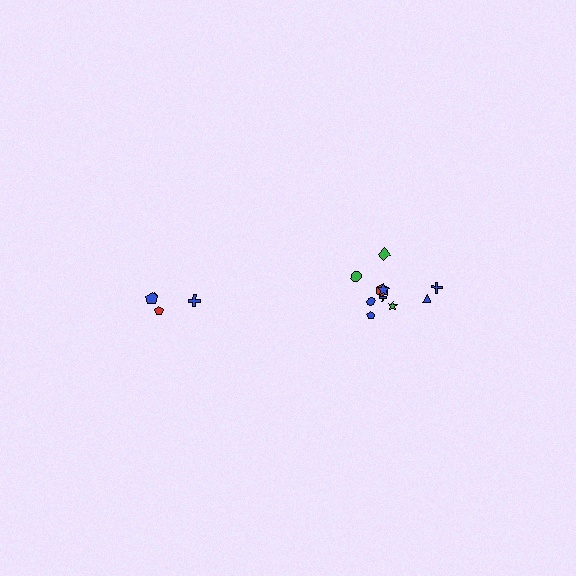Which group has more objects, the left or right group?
The right group.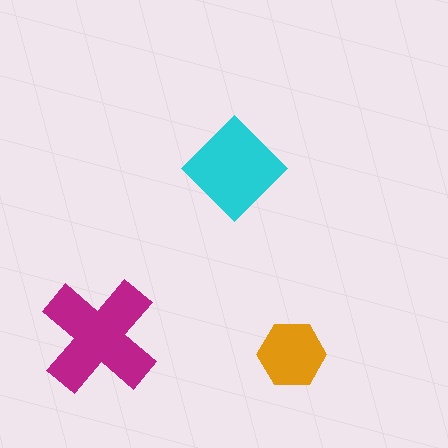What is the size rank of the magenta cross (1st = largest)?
1st.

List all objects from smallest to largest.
The orange hexagon, the cyan diamond, the magenta cross.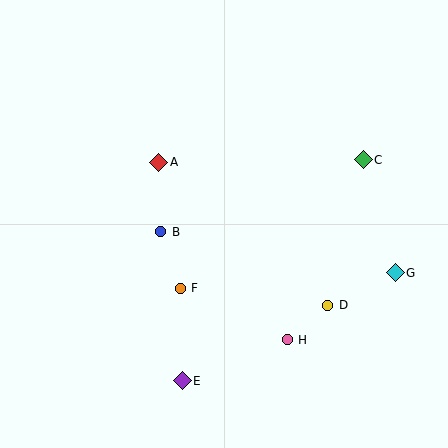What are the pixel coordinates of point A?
Point A is at (159, 162).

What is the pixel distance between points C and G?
The distance between C and G is 117 pixels.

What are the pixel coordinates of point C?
Point C is at (363, 160).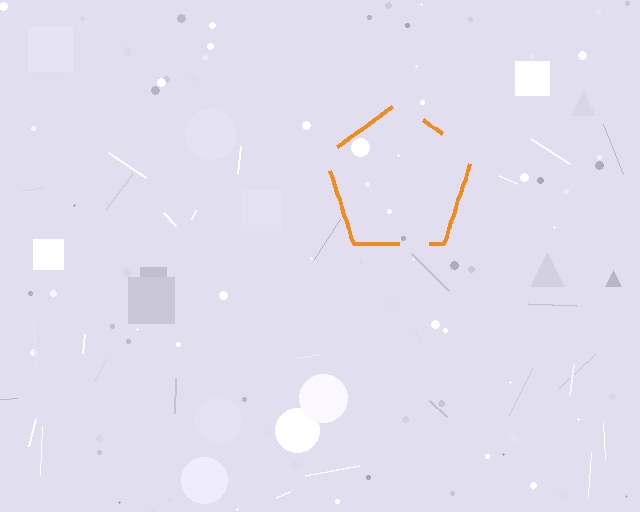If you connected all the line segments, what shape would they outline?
They would outline a pentagon.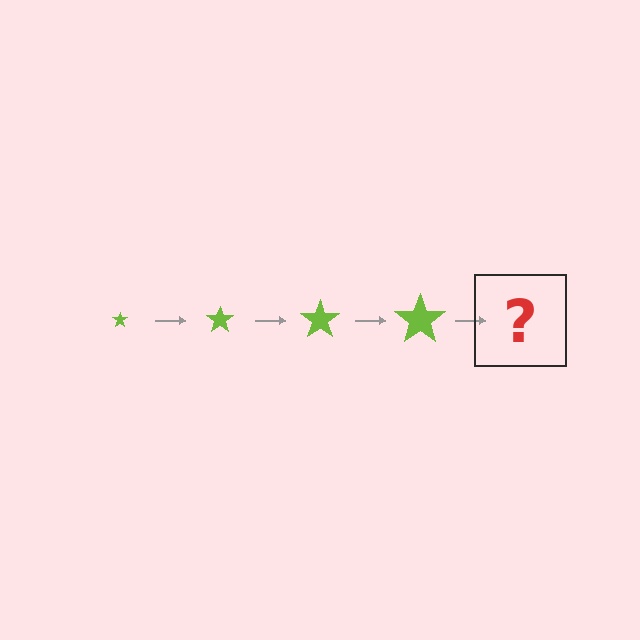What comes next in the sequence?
The next element should be a lime star, larger than the previous one.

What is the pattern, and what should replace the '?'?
The pattern is that the star gets progressively larger each step. The '?' should be a lime star, larger than the previous one.